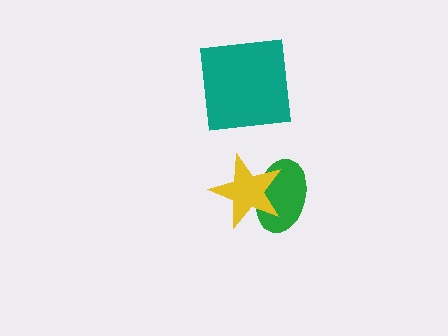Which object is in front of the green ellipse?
The yellow star is in front of the green ellipse.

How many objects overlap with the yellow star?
1 object overlaps with the yellow star.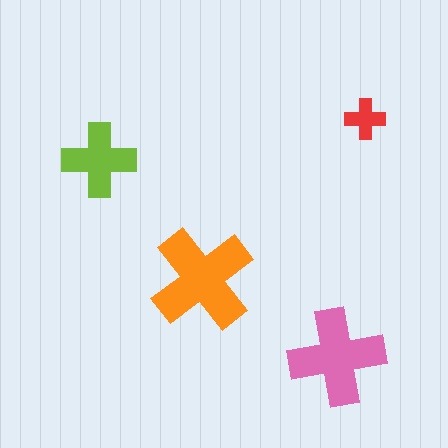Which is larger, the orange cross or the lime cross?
The orange one.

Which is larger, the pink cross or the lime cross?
The pink one.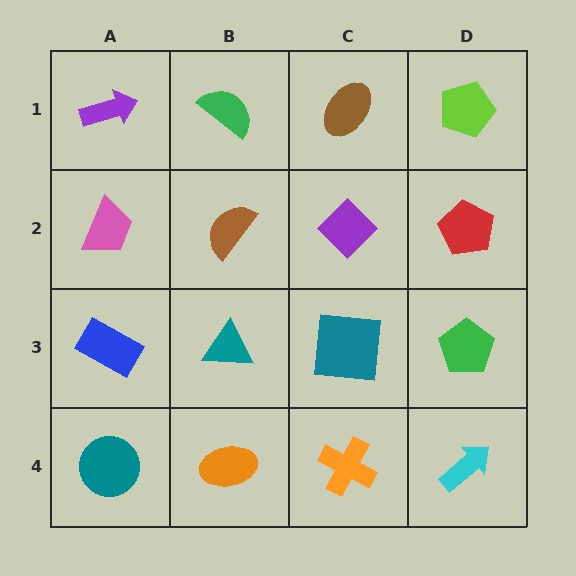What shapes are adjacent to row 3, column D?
A red pentagon (row 2, column D), a cyan arrow (row 4, column D), a teal square (row 3, column C).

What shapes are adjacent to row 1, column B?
A brown semicircle (row 2, column B), a purple arrow (row 1, column A), a brown ellipse (row 1, column C).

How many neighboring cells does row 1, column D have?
2.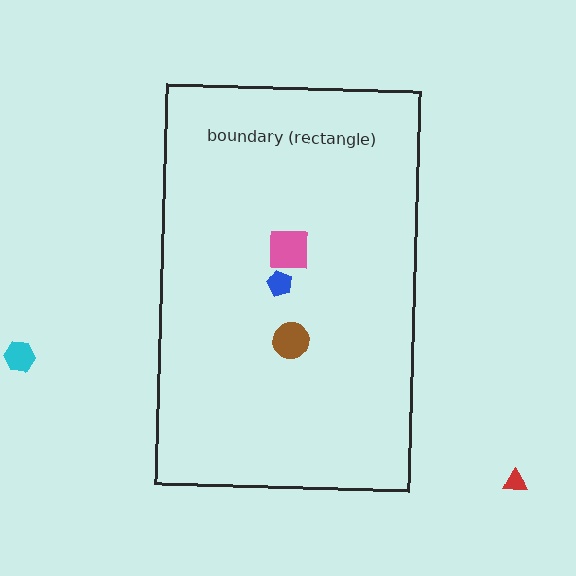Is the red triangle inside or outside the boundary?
Outside.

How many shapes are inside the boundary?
3 inside, 2 outside.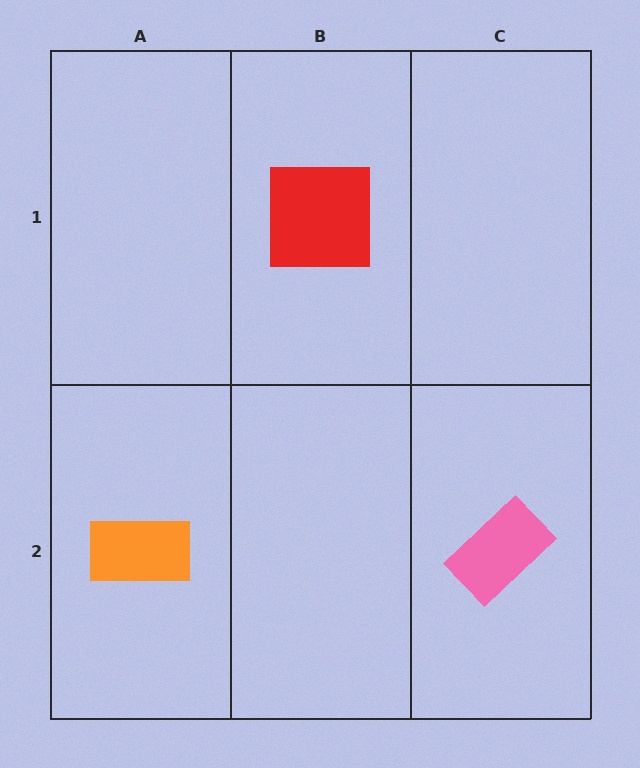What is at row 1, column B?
A red square.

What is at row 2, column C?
A pink rectangle.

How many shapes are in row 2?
2 shapes.